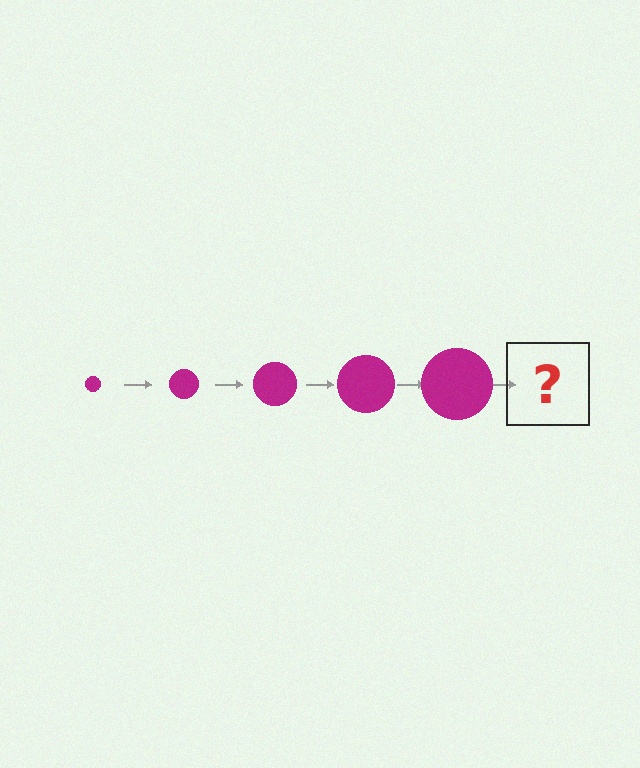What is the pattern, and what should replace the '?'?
The pattern is that the circle gets progressively larger each step. The '?' should be a magenta circle, larger than the previous one.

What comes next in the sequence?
The next element should be a magenta circle, larger than the previous one.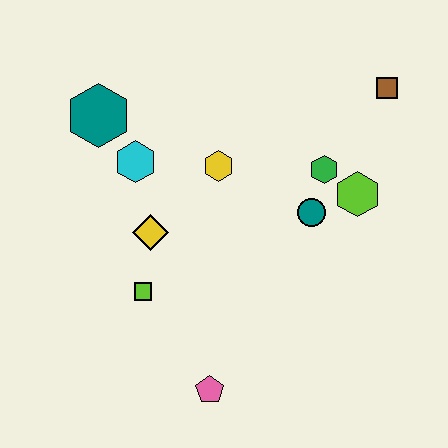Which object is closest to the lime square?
The yellow diamond is closest to the lime square.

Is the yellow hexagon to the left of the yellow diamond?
No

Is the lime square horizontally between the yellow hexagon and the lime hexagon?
No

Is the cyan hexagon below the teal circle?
No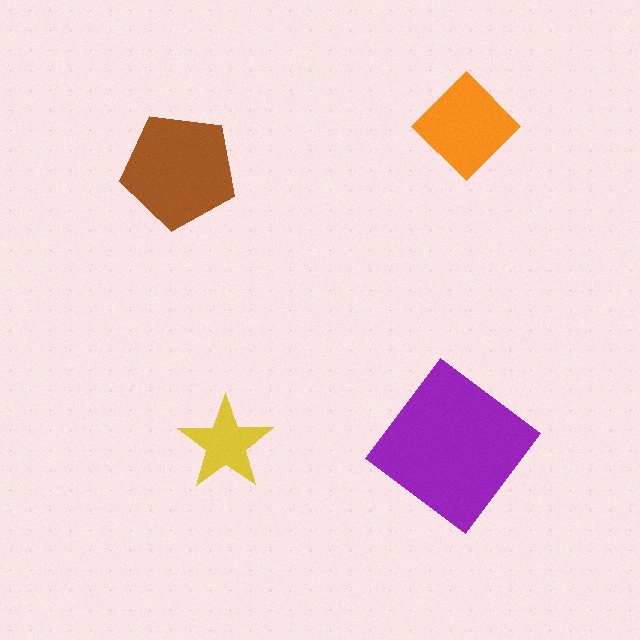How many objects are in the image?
There are 4 objects in the image.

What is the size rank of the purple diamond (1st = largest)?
1st.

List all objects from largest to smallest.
The purple diamond, the brown pentagon, the orange diamond, the yellow star.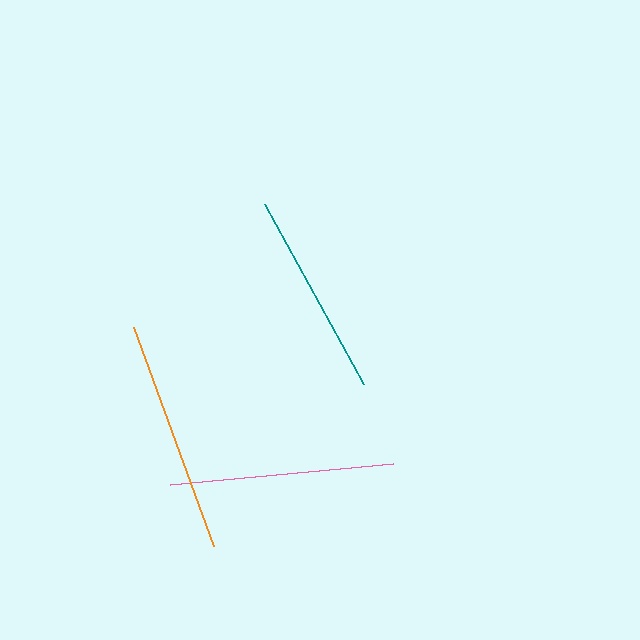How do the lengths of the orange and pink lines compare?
The orange and pink lines are approximately the same length.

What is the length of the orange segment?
The orange segment is approximately 234 pixels long.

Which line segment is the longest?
The orange line is the longest at approximately 234 pixels.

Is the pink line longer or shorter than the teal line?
The pink line is longer than the teal line.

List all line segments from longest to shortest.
From longest to shortest: orange, pink, teal.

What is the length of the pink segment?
The pink segment is approximately 224 pixels long.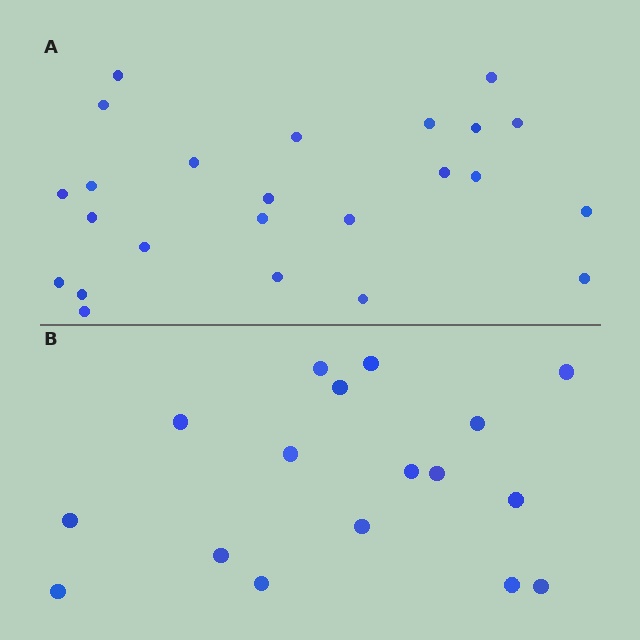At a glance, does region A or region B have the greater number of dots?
Region A (the top region) has more dots.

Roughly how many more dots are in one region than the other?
Region A has roughly 8 or so more dots than region B.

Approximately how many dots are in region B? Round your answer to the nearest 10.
About 20 dots. (The exact count is 17, which rounds to 20.)